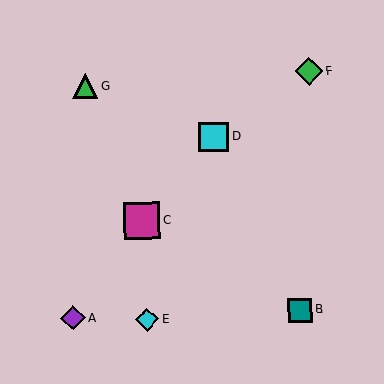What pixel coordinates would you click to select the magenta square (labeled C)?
Click at (142, 221) to select the magenta square C.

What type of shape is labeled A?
Shape A is a purple diamond.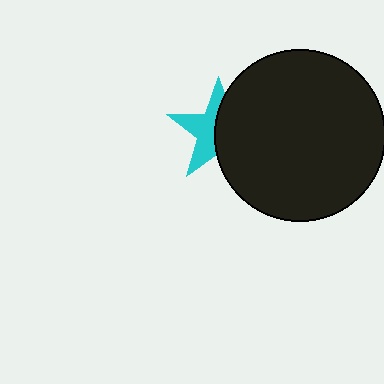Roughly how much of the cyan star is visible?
About half of it is visible (roughly 48%).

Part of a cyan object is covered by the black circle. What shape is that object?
It is a star.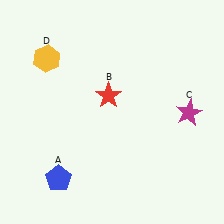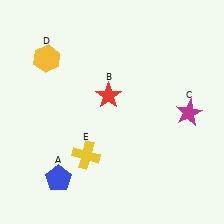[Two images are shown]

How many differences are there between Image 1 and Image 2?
There is 1 difference between the two images.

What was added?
A yellow cross (E) was added in Image 2.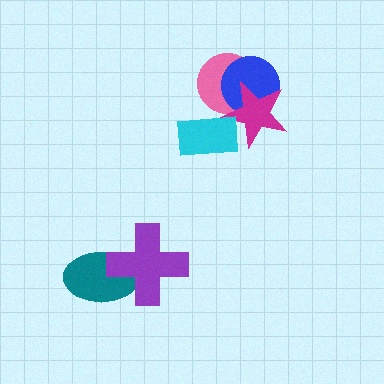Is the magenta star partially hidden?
Yes, it is partially covered by another shape.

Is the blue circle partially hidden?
Yes, it is partially covered by another shape.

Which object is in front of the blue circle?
The magenta star is in front of the blue circle.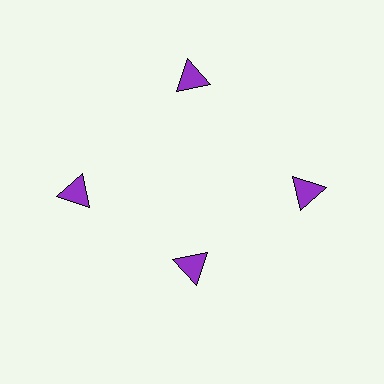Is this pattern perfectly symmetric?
No. The 4 purple triangles are arranged in a ring, but one element near the 6 o'clock position is pulled inward toward the center, breaking the 4-fold rotational symmetry.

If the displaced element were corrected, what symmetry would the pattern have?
It would have 4-fold rotational symmetry — the pattern would map onto itself every 90 degrees.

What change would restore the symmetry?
The symmetry would be restored by moving it outward, back onto the ring so that all 4 triangles sit at equal angles and equal distance from the center.